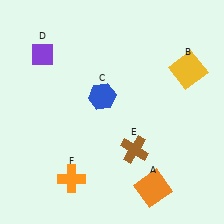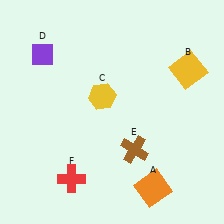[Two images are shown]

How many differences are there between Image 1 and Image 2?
There are 2 differences between the two images.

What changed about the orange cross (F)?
In Image 1, F is orange. In Image 2, it changed to red.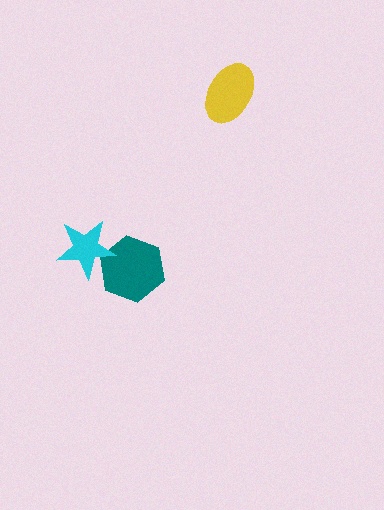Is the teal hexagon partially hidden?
Yes, it is partially covered by another shape.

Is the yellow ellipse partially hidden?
No, no other shape covers it.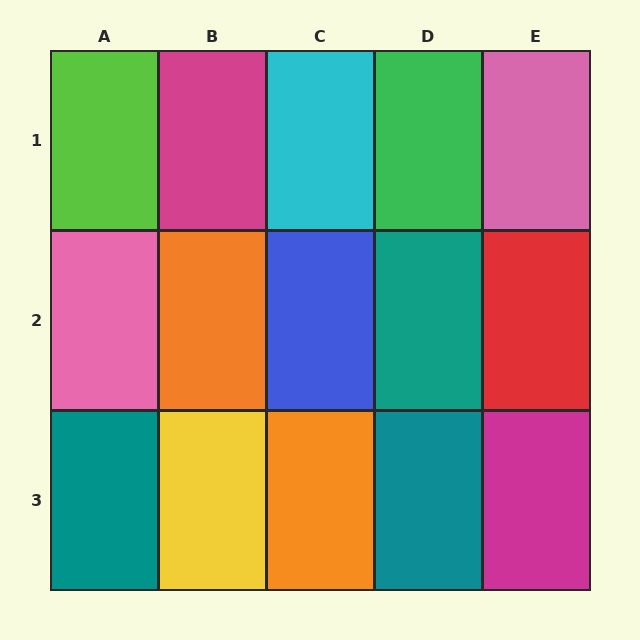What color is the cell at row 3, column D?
Teal.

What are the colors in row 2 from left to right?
Pink, orange, blue, teal, red.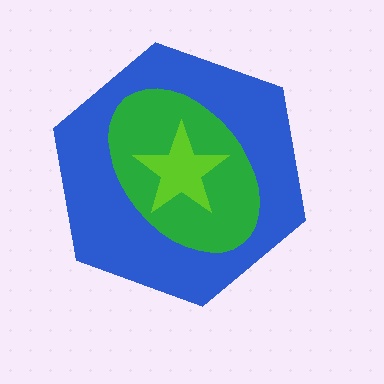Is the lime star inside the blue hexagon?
Yes.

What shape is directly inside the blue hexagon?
The green ellipse.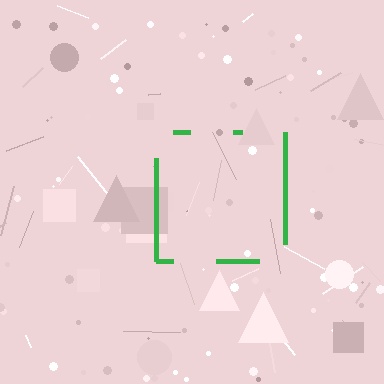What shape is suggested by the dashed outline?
The dashed outline suggests a square.